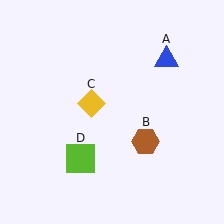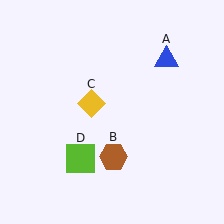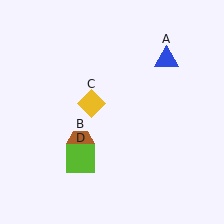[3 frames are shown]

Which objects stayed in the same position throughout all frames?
Blue triangle (object A) and yellow diamond (object C) and lime square (object D) remained stationary.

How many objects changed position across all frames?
1 object changed position: brown hexagon (object B).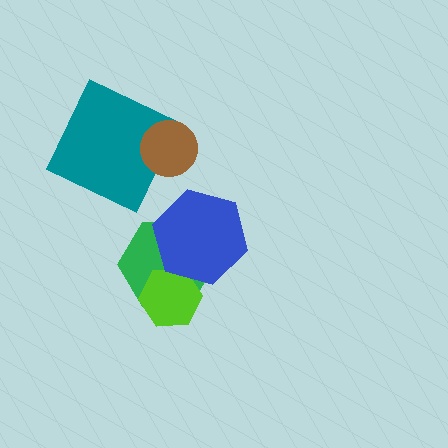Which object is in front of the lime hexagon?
The blue hexagon is in front of the lime hexagon.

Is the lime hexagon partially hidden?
Yes, it is partially covered by another shape.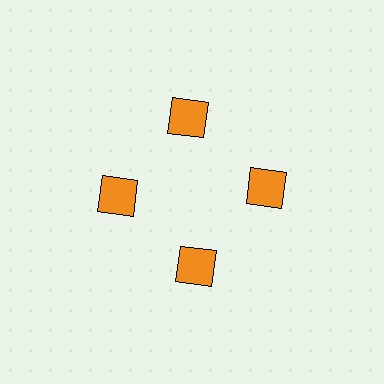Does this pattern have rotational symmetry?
Yes, this pattern has 4-fold rotational symmetry. It looks the same after rotating 90 degrees around the center.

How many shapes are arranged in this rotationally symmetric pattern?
There are 4 shapes, arranged in 4 groups of 1.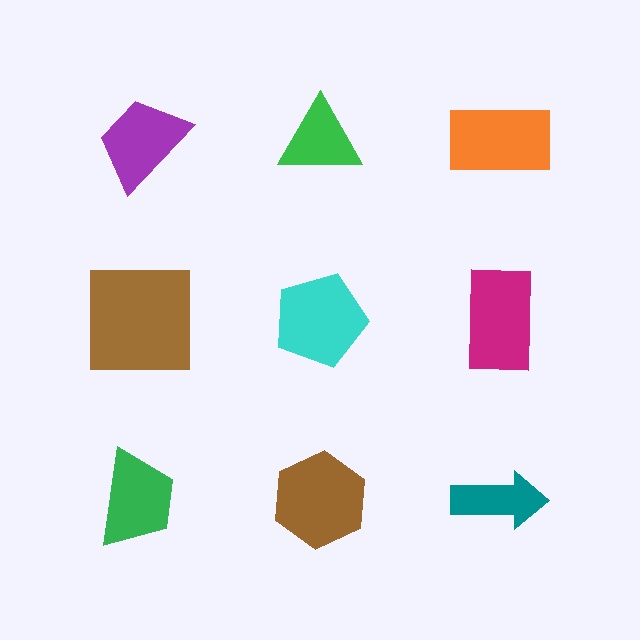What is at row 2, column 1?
A brown square.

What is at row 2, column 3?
A magenta rectangle.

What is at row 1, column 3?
An orange rectangle.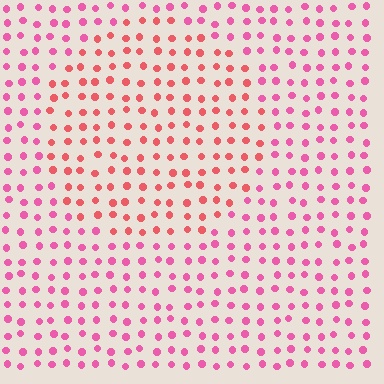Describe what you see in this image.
The image is filled with small pink elements in a uniform arrangement. A circle-shaped region is visible where the elements are tinted to a slightly different hue, forming a subtle color boundary.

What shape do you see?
I see a circle.